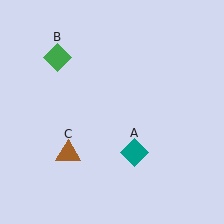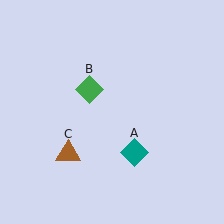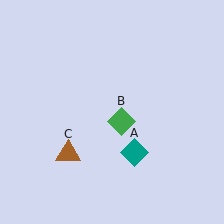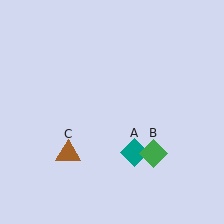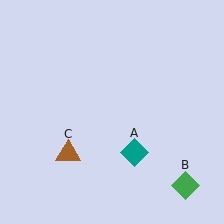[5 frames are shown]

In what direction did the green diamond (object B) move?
The green diamond (object B) moved down and to the right.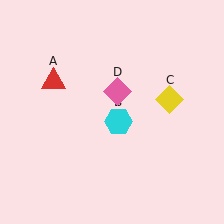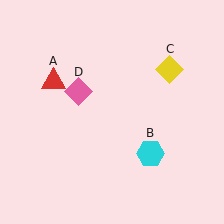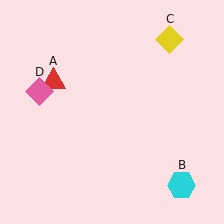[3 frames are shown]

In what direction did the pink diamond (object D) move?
The pink diamond (object D) moved left.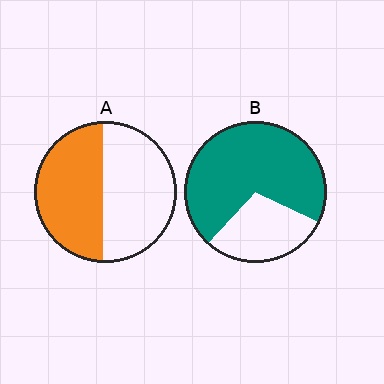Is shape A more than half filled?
Roughly half.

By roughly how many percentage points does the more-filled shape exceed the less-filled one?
By roughly 25 percentage points (B over A).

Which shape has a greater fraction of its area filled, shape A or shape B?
Shape B.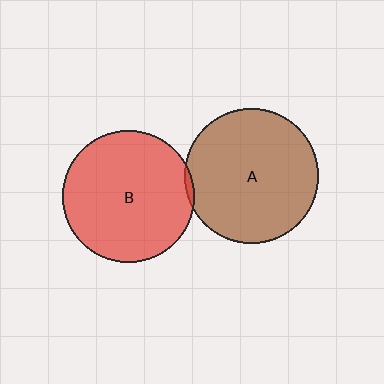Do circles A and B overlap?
Yes.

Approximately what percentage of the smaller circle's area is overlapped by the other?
Approximately 5%.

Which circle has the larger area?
Circle A (brown).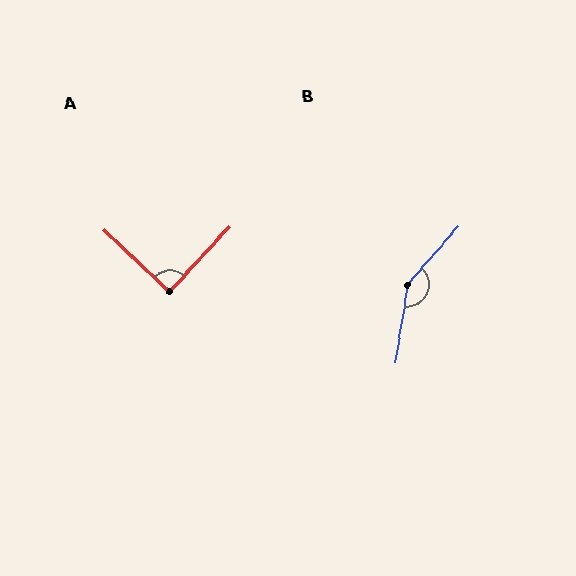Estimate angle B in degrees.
Approximately 148 degrees.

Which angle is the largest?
B, at approximately 148 degrees.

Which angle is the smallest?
A, at approximately 89 degrees.